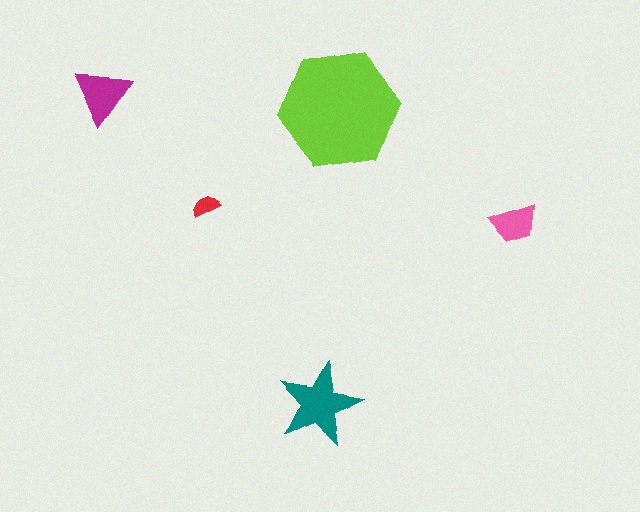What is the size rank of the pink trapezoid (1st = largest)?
4th.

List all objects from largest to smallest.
The lime hexagon, the teal star, the magenta triangle, the pink trapezoid, the red semicircle.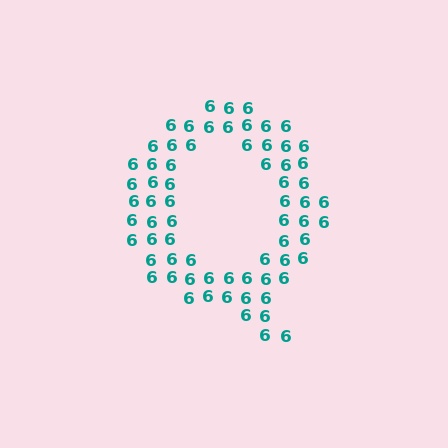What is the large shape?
The large shape is the letter Q.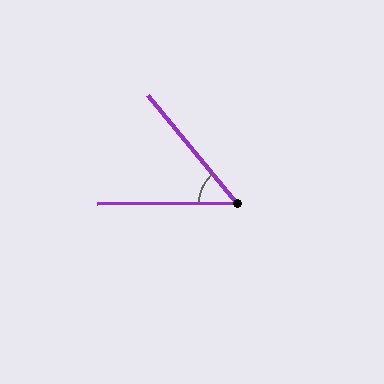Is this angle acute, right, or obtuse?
It is acute.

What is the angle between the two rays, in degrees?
Approximately 51 degrees.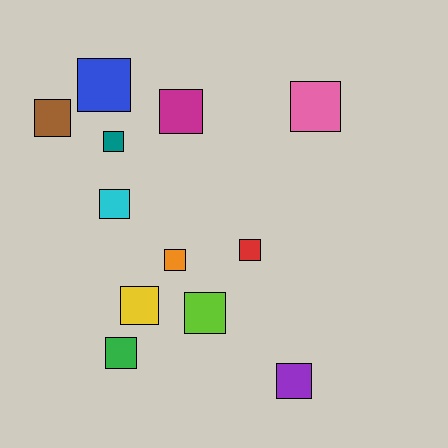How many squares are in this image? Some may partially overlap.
There are 12 squares.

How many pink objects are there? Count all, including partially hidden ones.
There is 1 pink object.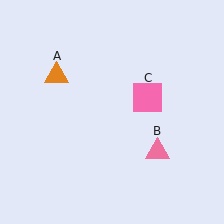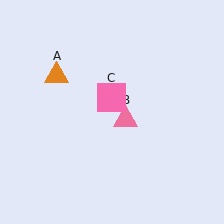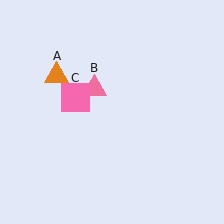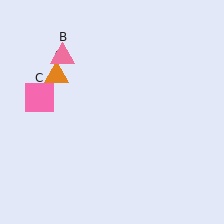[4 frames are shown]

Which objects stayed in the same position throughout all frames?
Orange triangle (object A) remained stationary.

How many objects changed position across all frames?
2 objects changed position: pink triangle (object B), pink square (object C).